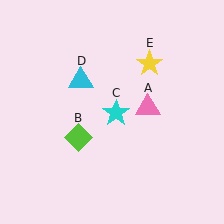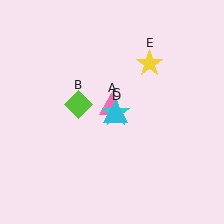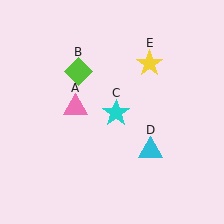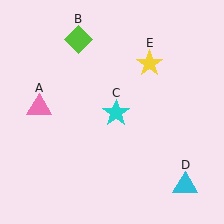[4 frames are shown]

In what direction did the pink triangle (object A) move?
The pink triangle (object A) moved left.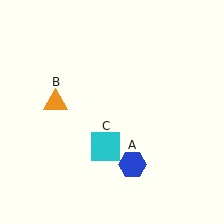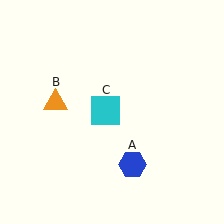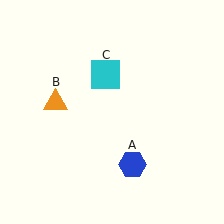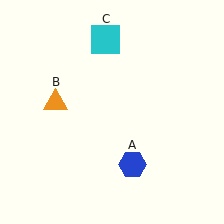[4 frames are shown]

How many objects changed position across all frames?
1 object changed position: cyan square (object C).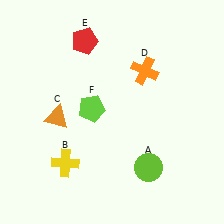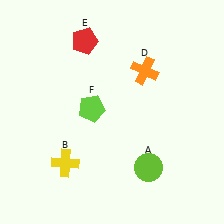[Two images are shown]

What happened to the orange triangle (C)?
The orange triangle (C) was removed in Image 2. It was in the bottom-left area of Image 1.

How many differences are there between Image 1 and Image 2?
There is 1 difference between the two images.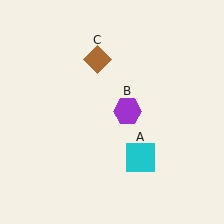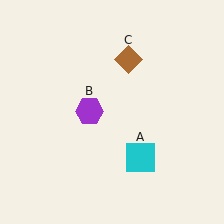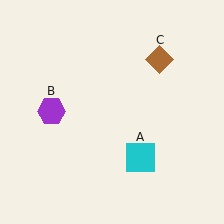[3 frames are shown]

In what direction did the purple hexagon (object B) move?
The purple hexagon (object B) moved left.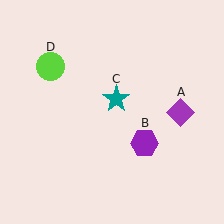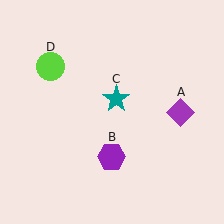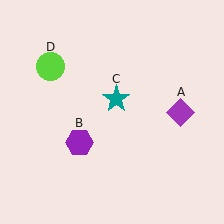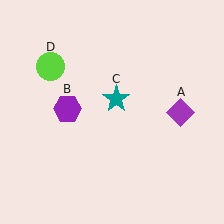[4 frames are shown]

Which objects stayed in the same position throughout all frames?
Purple diamond (object A) and teal star (object C) and lime circle (object D) remained stationary.